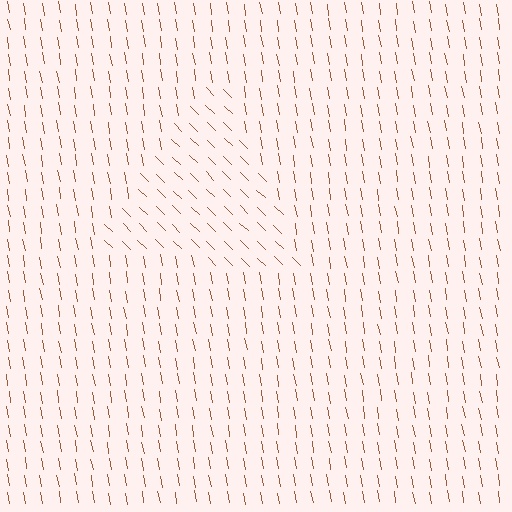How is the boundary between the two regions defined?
The boundary is defined purely by a change in line orientation (approximately 36 degrees difference). All lines are the same color and thickness.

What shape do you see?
I see a triangle.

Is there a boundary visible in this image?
Yes, there is a texture boundary formed by a change in line orientation.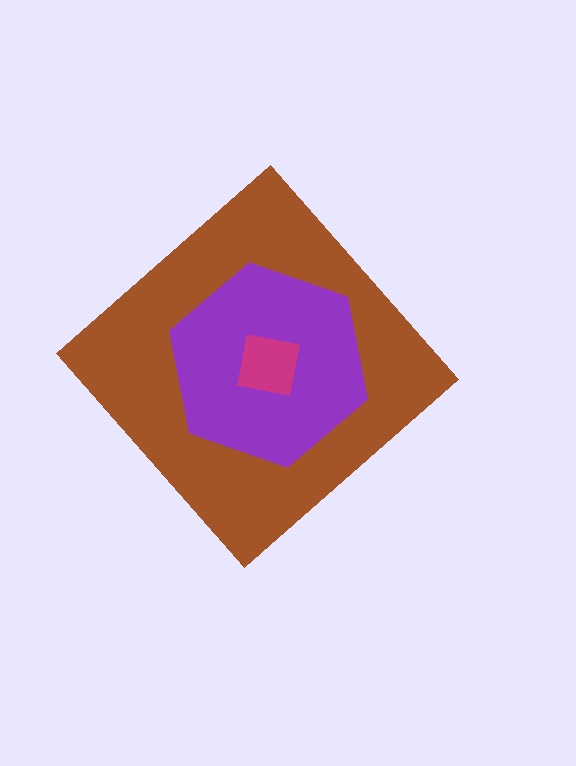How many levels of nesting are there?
3.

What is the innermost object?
The magenta square.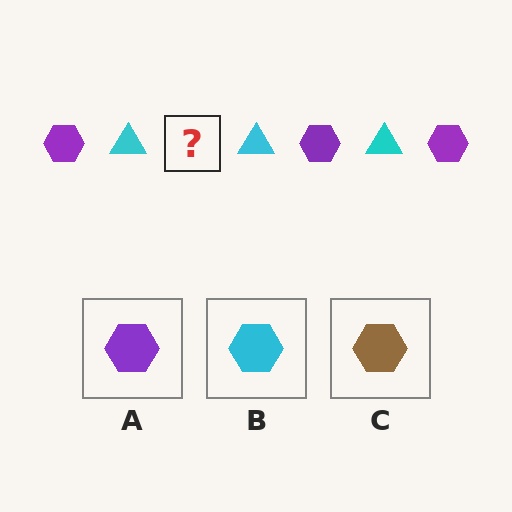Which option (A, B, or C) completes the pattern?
A.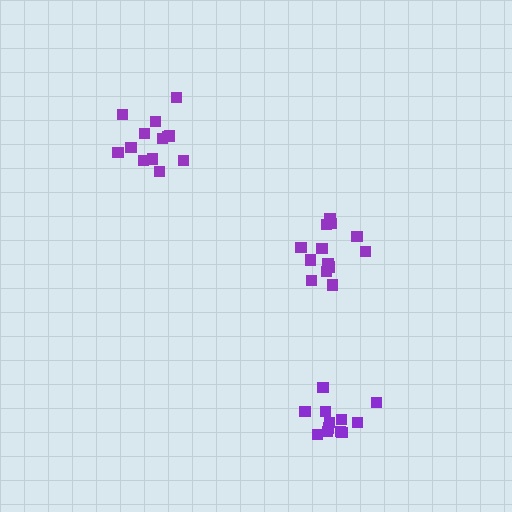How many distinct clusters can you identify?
There are 3 distinct clusters.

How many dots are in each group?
Group 1: 13 dots, Group 2: 12 dots, Group 3: 13 dots (38 total).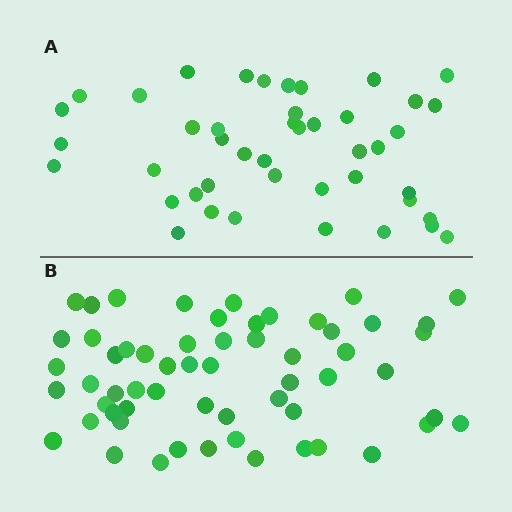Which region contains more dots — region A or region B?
Region B (the bottom region) has more dots.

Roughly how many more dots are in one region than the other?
Region B has approximately 15 more dots than region A.